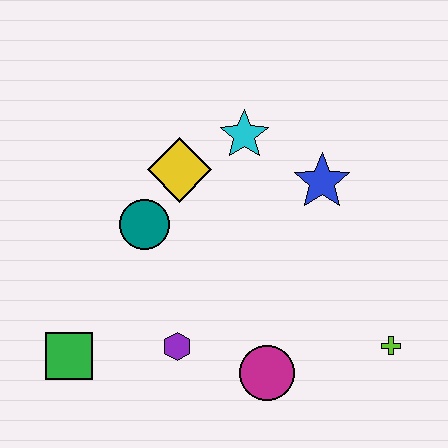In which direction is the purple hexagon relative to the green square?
The purple hexagon is to the right of the green square.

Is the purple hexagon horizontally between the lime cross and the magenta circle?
No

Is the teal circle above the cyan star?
No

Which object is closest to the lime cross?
The magenta circle is closest to the lime cross.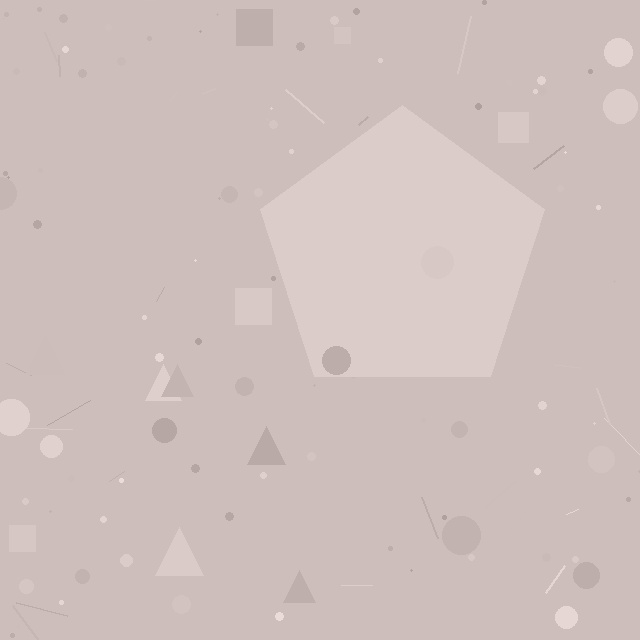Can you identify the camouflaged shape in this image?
The camouflaged shape is a pentagon.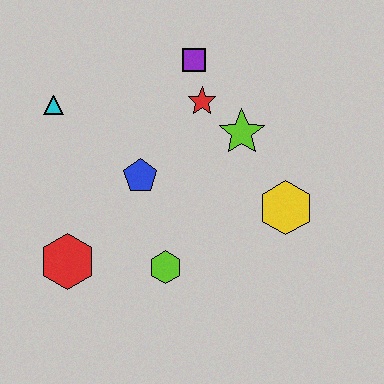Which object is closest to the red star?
The purple square is closest to the red star.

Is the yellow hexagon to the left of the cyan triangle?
No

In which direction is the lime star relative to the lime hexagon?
The lime star is above the lime hexagon.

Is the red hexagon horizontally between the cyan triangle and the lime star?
Yes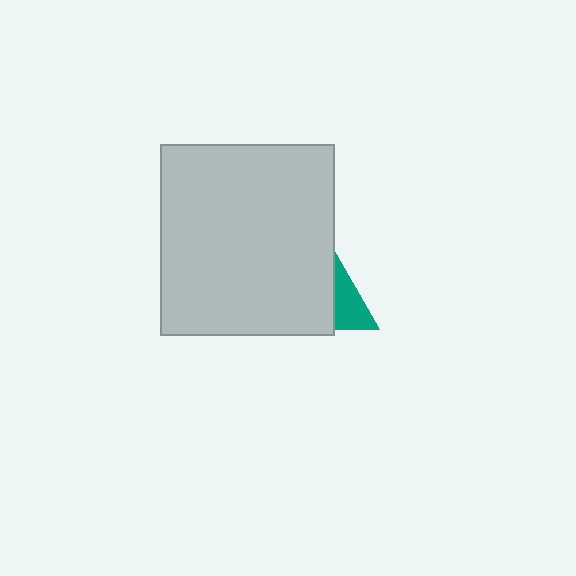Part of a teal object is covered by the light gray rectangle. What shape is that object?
It is a triangle.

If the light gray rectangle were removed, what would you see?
You would see the complete teal triangle.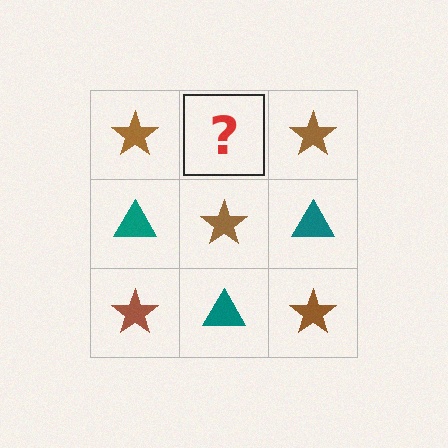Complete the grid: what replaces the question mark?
The question mark should be replaced with a teal triangle.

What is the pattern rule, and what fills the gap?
The rule is that it alternates brown star and teal triangle in a checkerboard pattern. The gap should be filled with a teal triangle.